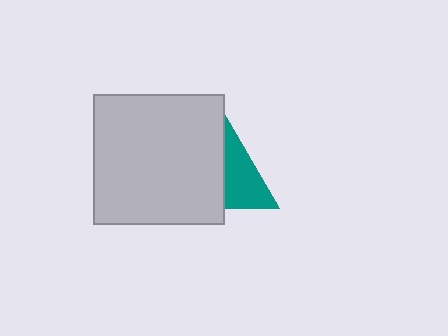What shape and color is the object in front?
The object in front is a light gray square.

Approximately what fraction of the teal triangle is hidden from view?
Roughly 55% of the teal triangle is hidden behind the light gray square.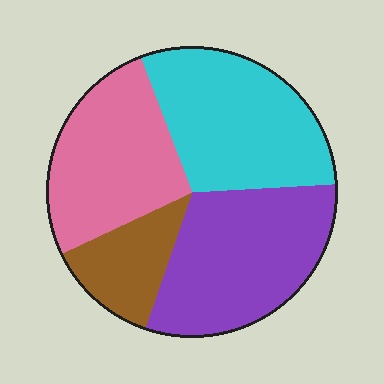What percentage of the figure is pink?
Pink takes up between a quarter and a half of the figure.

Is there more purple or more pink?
Purple.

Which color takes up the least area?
Brown, at roughly 15%.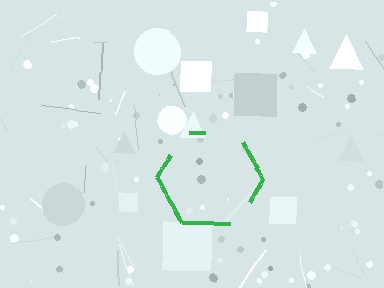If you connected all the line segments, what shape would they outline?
They would outline a hexagon.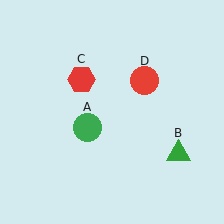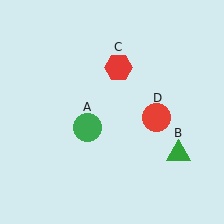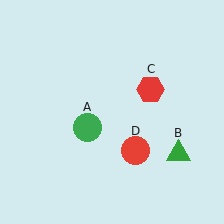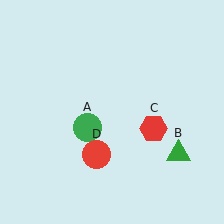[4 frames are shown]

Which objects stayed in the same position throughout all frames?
Green circle (object A) and green triangle (object B) remained stationary.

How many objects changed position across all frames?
2 objects changed position: red hexagon (object C), red circle (object D).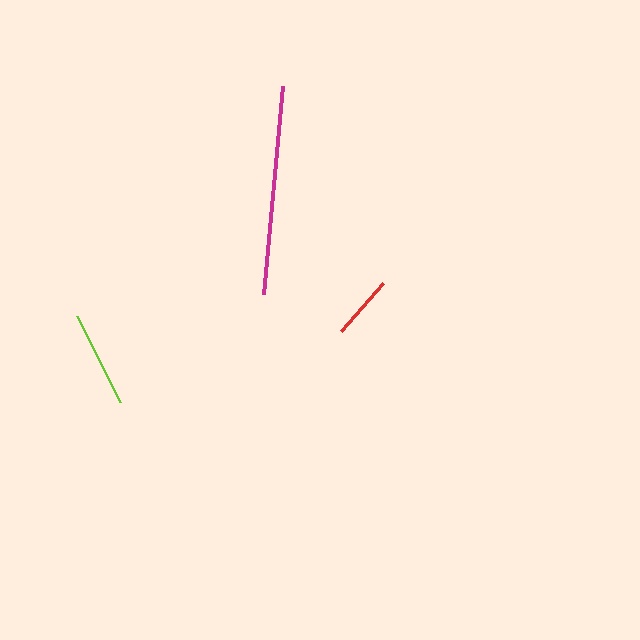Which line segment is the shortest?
The red line is the shortest at approximately 63 pixels.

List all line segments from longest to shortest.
From longest to shortest: magenta, lime, red.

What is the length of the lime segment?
The lime segment is approximately 96 pixels long.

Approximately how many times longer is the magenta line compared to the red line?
The magenta line is approximately 3.3 times the length of the red line.